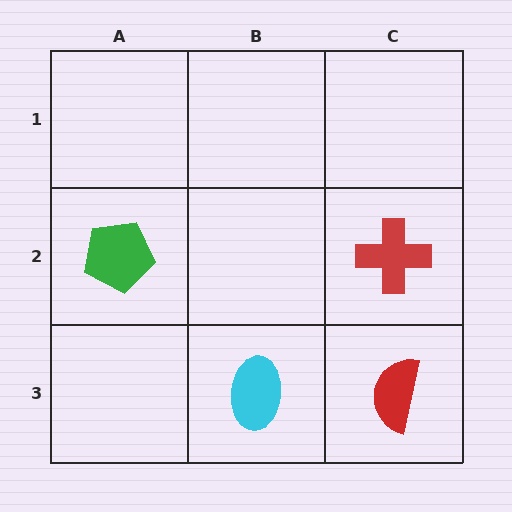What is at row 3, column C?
A red semicircle.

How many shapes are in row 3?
2 shapes.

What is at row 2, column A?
A green pentagon.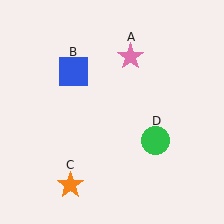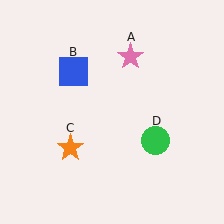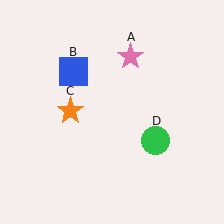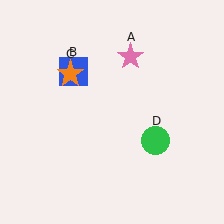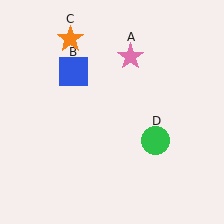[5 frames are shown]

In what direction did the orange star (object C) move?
The orange star (object C) moved up.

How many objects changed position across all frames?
1 object changed position: orange star (object C).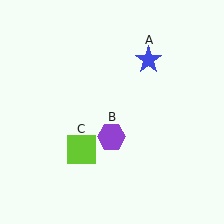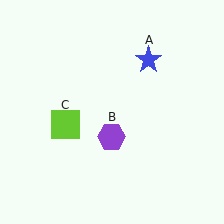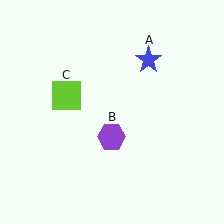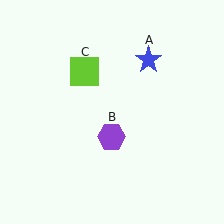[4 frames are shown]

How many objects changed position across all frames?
1 object changed position: lime square (object C).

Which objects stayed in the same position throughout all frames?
Blue star (object A) and purple hexagon (object B) remained stationary.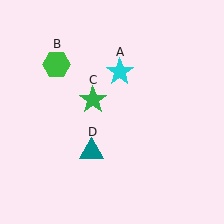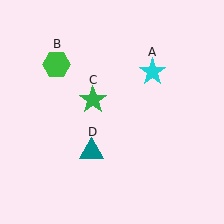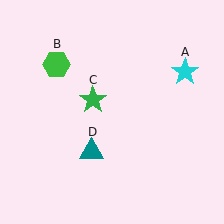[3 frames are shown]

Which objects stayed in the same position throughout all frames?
Green hexagon (object B) and green star (object C) and teal triangle (object D) remained stationary.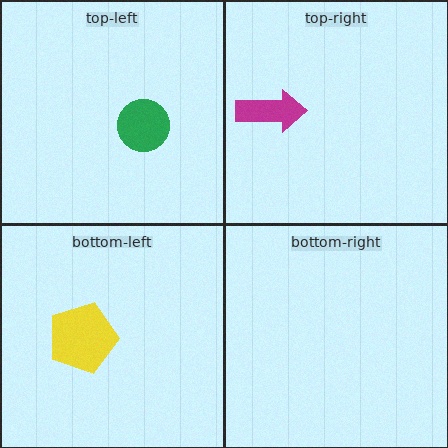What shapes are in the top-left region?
The green circle.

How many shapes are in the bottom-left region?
1.